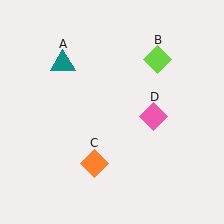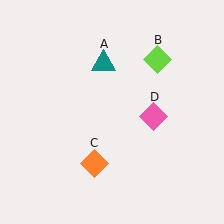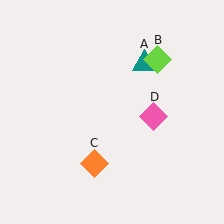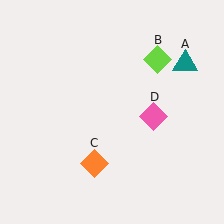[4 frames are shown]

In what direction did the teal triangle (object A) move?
The teal triangle (object A) moved right.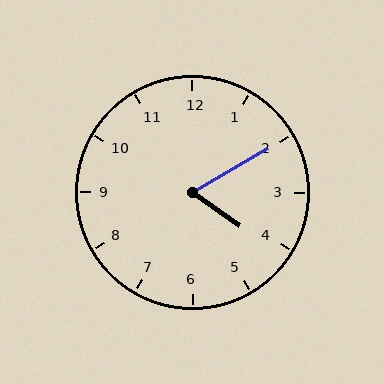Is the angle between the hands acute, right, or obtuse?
It is acute.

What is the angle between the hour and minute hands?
Approximately 65 degrees.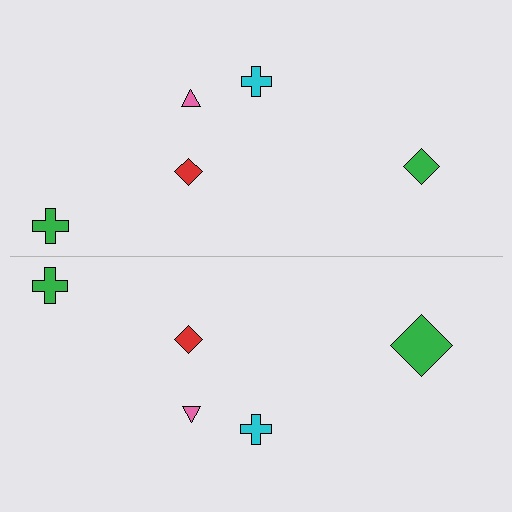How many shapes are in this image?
There are 10 shapes in this image.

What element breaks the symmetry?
The green diamond on the bottom side has a different size than its mirror counterpart.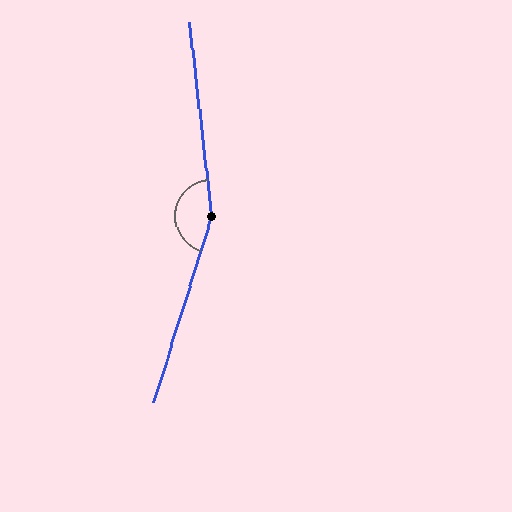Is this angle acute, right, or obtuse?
It is obtuse.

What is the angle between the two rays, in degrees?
Approximately 156 degrees.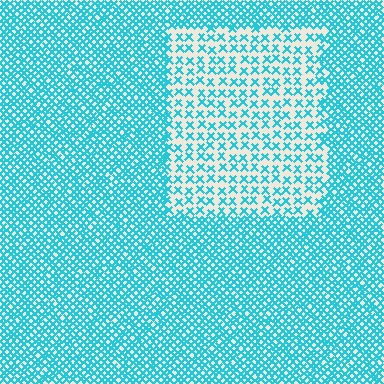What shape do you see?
I see a rectangle.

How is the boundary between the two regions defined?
The boundary is defined by a change in element density (approximately 2.4x ratio). All elements are the same color, size, and shape.